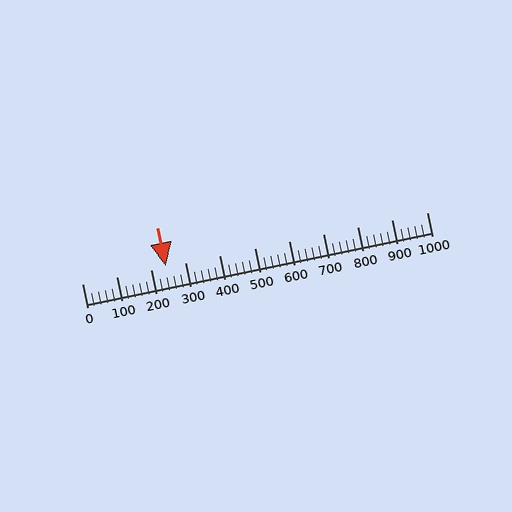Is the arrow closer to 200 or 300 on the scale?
The arrow is closer to 200.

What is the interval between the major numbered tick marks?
The major tick marks are spaced 100 units apart.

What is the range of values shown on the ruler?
The ruler shows values from 0 to 1000.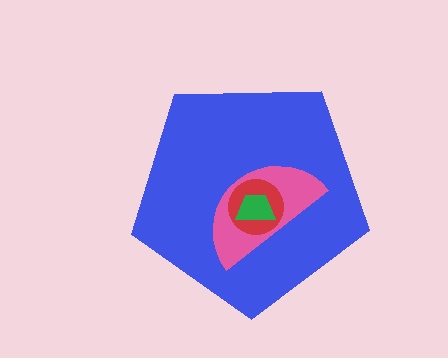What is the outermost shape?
The blue pentagon.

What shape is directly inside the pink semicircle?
The red circle.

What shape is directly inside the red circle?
The green trapezoid.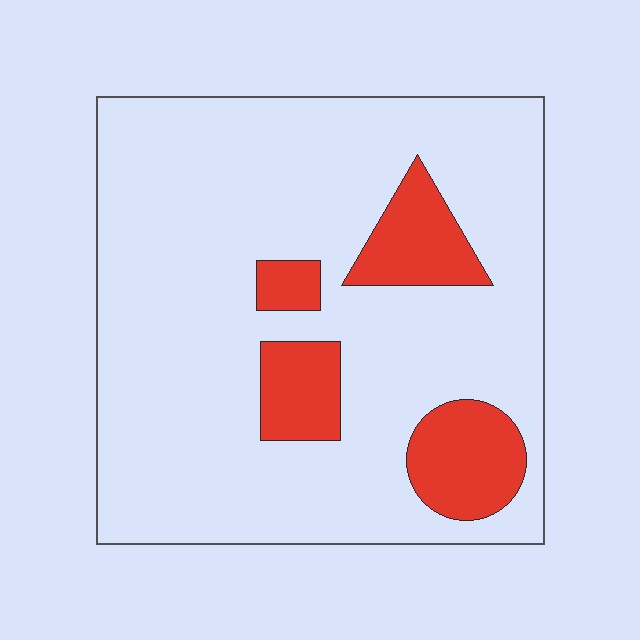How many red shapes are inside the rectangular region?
4.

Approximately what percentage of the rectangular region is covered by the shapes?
Approximately 15%.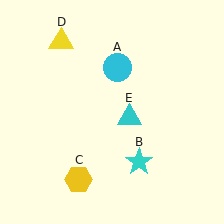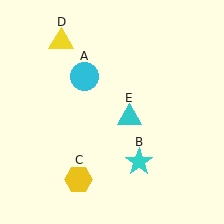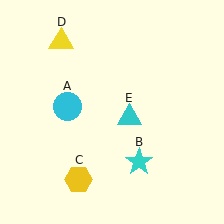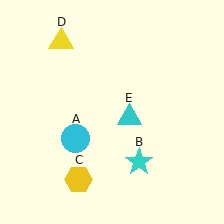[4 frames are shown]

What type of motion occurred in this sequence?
The cyan circle (object A) rotated counterclockwise around the center of the scene.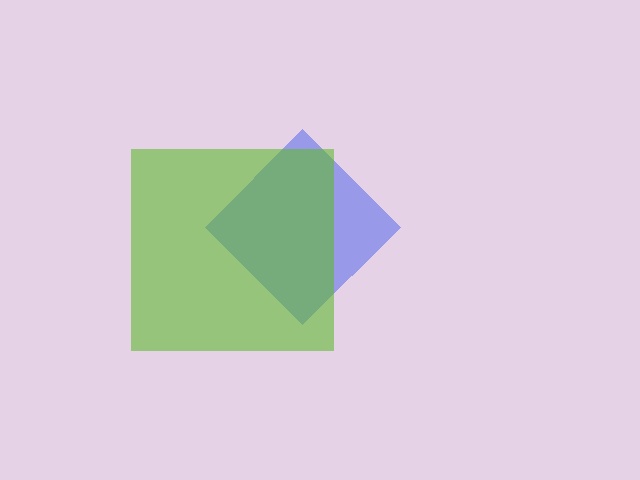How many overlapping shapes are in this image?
There are 2 overlapping shapes in the image.